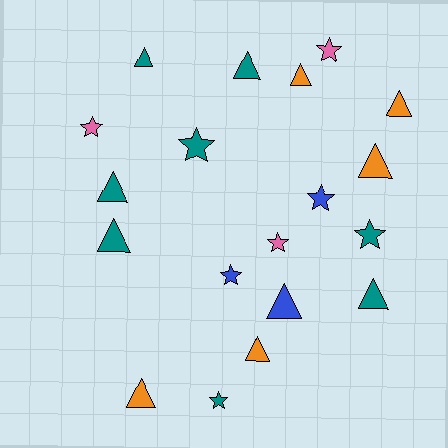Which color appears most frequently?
Teal, with 8 objects.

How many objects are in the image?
There are 19 objects.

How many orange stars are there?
There are no orange stars.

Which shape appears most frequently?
Triangle, with 11 objects.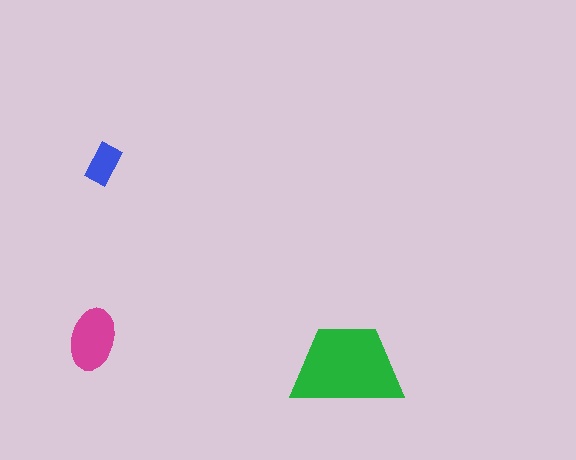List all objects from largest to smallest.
The green trapezoid, the magenta ellipse, the blue rectangle.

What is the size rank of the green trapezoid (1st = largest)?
1st.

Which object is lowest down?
The green trapezoid is bottommost.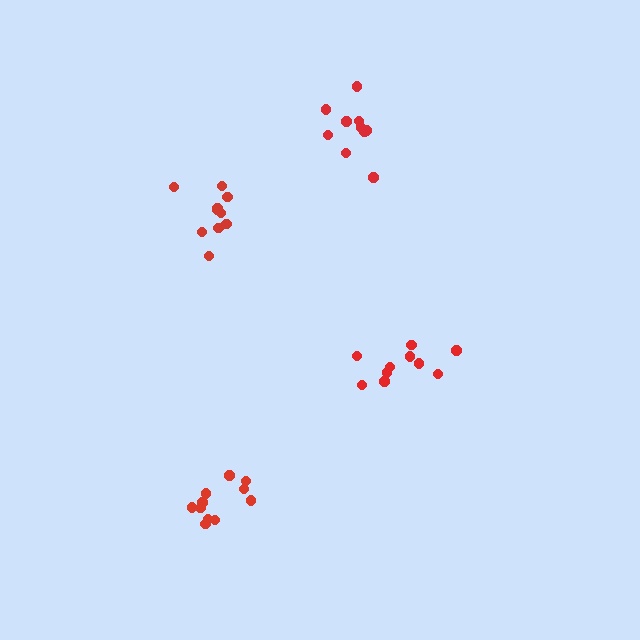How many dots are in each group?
Group 1: 10 dots, Group 2: 10 dots, Group 3: 11 dots, Group 4: 10 dots (41 total).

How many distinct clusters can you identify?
There are 4 distinct clusters.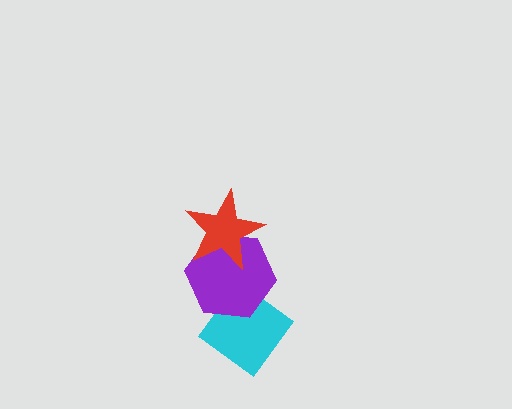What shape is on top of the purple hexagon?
The red star is on top of the purple hexagon.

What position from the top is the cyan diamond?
The cyan diamond is 3rd from the top.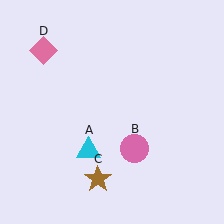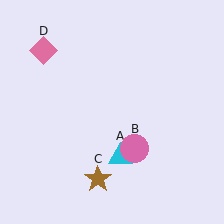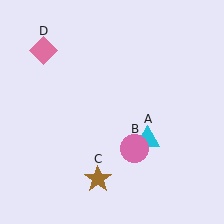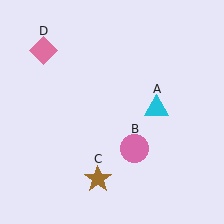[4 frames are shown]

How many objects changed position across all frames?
1 object changed position: cyan triangle (object A).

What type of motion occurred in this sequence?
The cyan triangle (object A) rotated counterclockwise around the center of the scene.